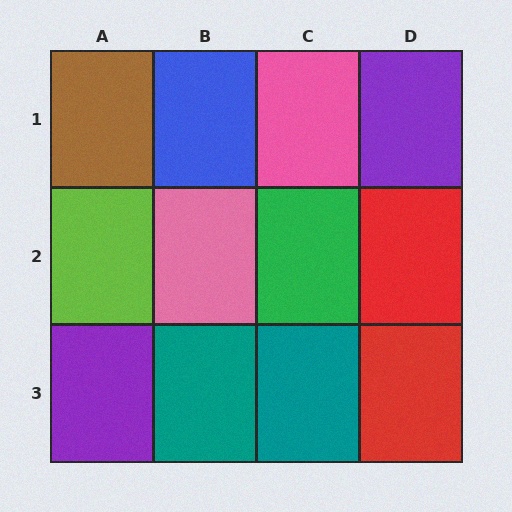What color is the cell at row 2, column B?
Pink.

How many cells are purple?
2 cells are purple.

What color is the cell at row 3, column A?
Purple.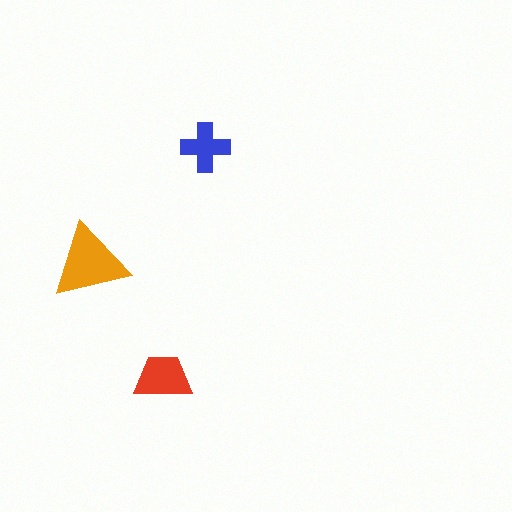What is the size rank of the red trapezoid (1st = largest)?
2nd.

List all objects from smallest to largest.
The blue cross, the red trapezoid, the orange triangle.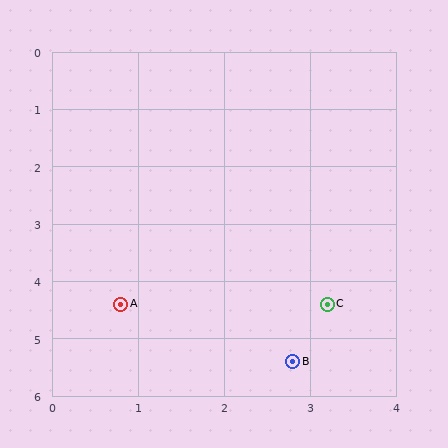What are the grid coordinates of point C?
Point C is at approximately (3.2, 4.4).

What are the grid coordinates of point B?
Point B is at approximately (2.8, 5.4).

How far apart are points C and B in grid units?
Points C and B are about 1.1 grid units apart.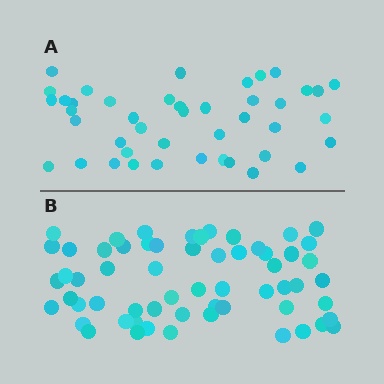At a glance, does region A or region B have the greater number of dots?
Region B (the bottom region) has more dots.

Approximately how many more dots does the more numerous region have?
Region B has approximately 15 more dots than region A.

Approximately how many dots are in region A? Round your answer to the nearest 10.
About 40 dots. (The exact count is 43, which rounds to 40.)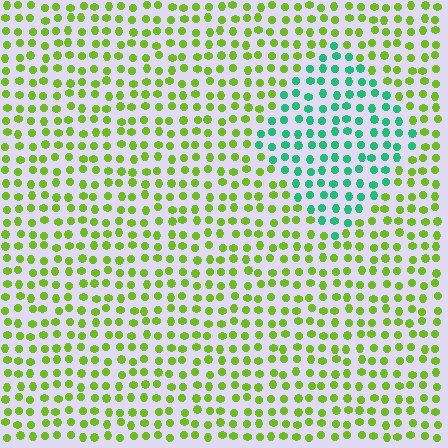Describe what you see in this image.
The image is filled with small lime elements in a uniform arrangement. A diamond-shaped region is visible where the elements are tinted to a slightly different hue, forming a subtle color boundary.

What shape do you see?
I see a diamond.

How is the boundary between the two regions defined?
The boundary is defined purely by a slight shift in hue (about 63 degrees). Spacing, size, and orientation are identical on both sides.